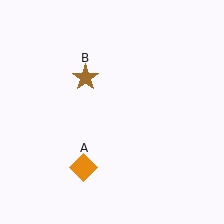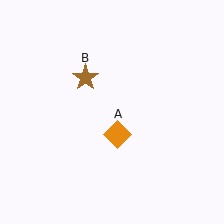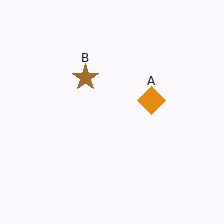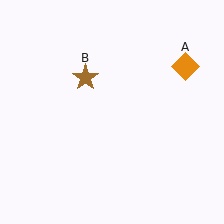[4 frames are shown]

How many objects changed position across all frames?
1 object changed position: orange diamond (object A).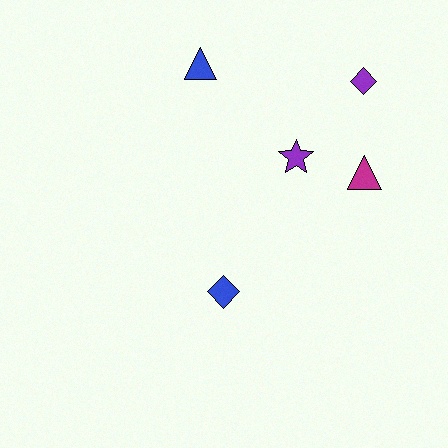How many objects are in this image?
There are 5 objects.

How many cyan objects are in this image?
There are no cyan objects.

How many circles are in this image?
There are no circles.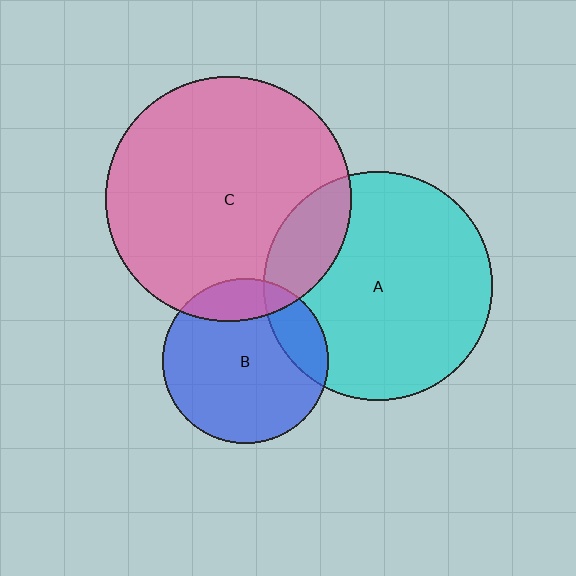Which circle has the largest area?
Circle C (pink).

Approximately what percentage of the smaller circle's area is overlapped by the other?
Approximately 20%.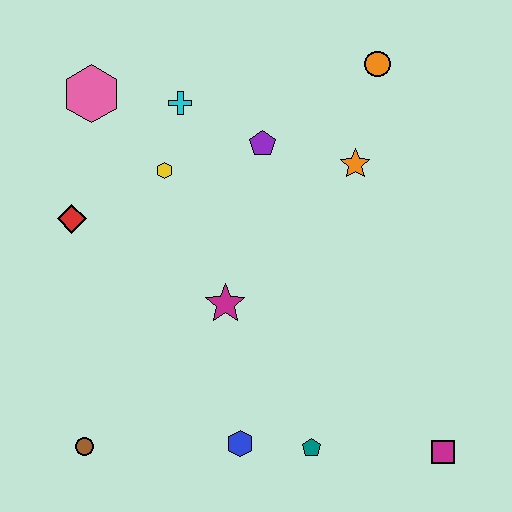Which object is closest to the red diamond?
The yellow hexagon is closest to the red diamond.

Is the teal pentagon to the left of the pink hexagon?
No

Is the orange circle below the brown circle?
No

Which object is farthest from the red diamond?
The magenta square is farthest from the red diamond.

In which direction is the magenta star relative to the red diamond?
The magenta star is to the right of the red diamond.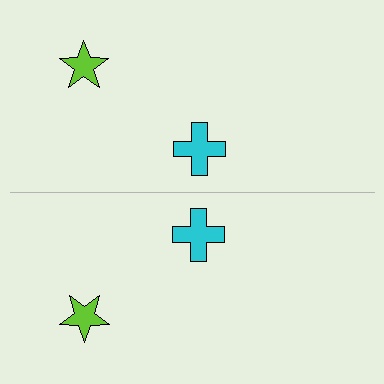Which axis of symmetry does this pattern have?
The pattern has a horizontal axis of symmetry running through the center of the image.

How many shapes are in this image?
There are 4 shapes in this image.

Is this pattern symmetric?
Yes, this pattern has bilateral (reflection) symmetry.